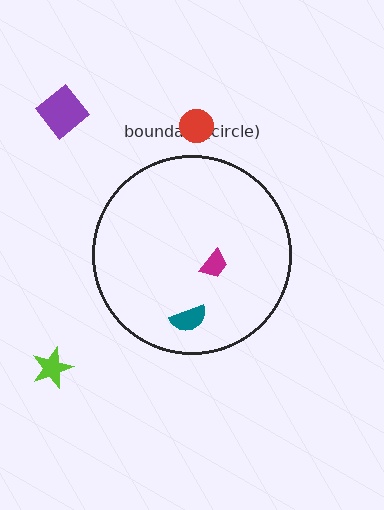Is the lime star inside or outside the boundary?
Outside.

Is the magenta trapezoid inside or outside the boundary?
Inside.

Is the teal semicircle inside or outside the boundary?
Inside.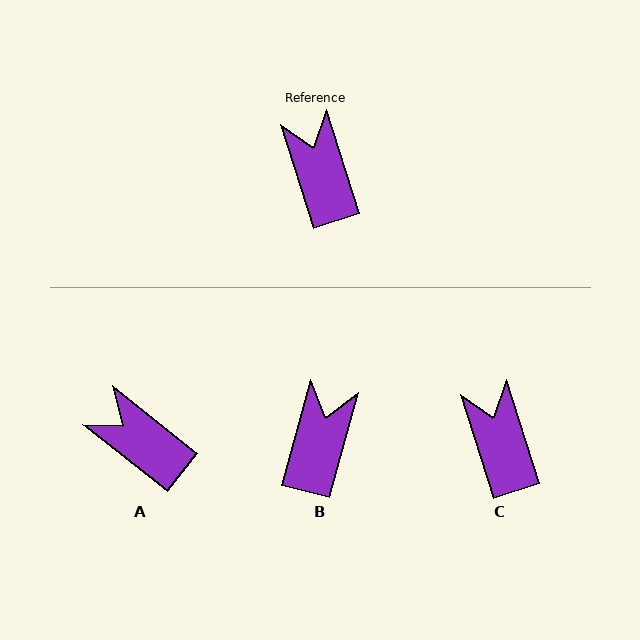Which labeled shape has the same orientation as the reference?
C.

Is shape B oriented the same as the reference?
No, it is off by about 33 degrees.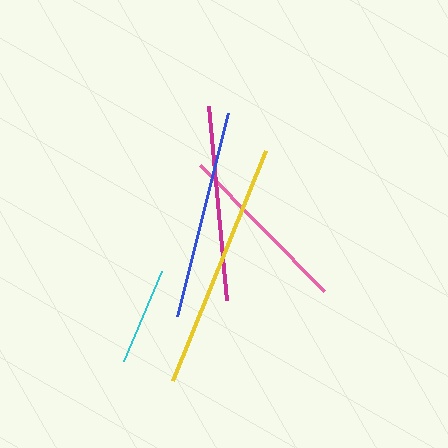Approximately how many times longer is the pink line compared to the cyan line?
The pink line is approximately 1.8 times the length of the cyan line.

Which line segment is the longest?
The yellow line is the longest at approximately 248 pixels.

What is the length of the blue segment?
The blue segment is approximately 209 pixels long.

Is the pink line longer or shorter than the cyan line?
The pink line is longer than the cyan line.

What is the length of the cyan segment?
The cyan segment is approximately 97 pixels long.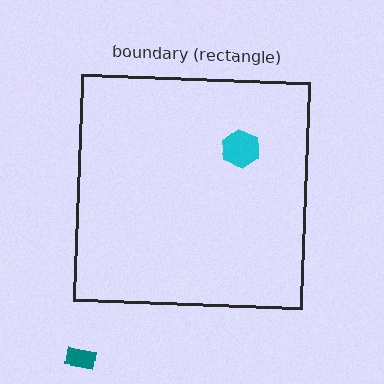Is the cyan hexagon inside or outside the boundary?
Inside.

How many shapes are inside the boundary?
1 inside, 1 outside.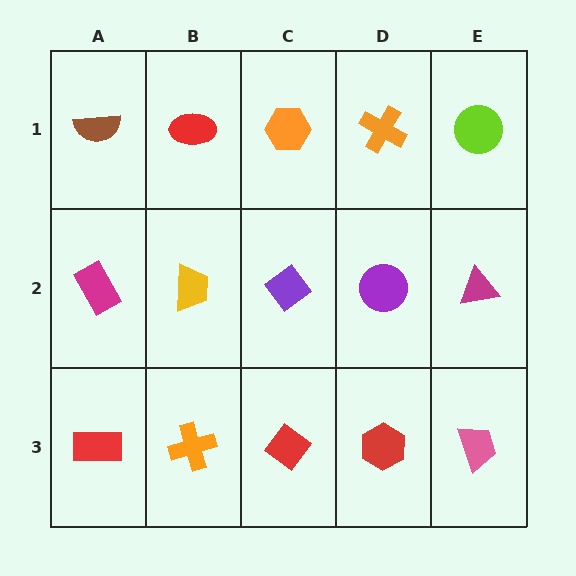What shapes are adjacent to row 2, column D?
An orange cross (row 1, column D), a red hexagon (row 3, column D), a purple diamond (row 2, column C), a magenta triangle (row 2, column E).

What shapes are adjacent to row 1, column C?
A purple diamond (row 2, column C), a red ellipse (row 1, column B), an orange cross (row 1, column D).